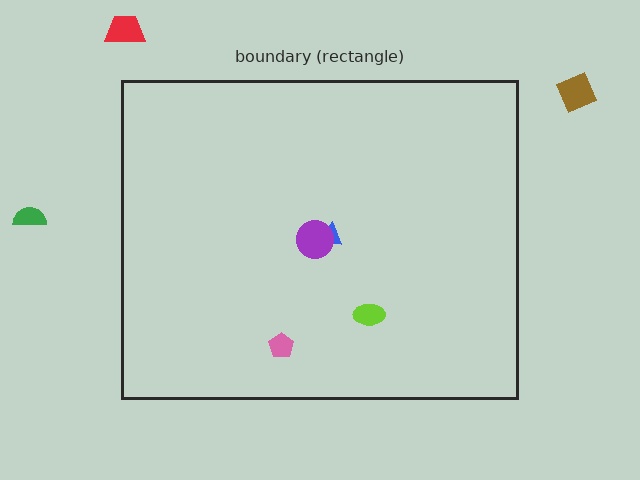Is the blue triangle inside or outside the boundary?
Inside.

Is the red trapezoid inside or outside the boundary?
Outside.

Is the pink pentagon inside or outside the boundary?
Inside.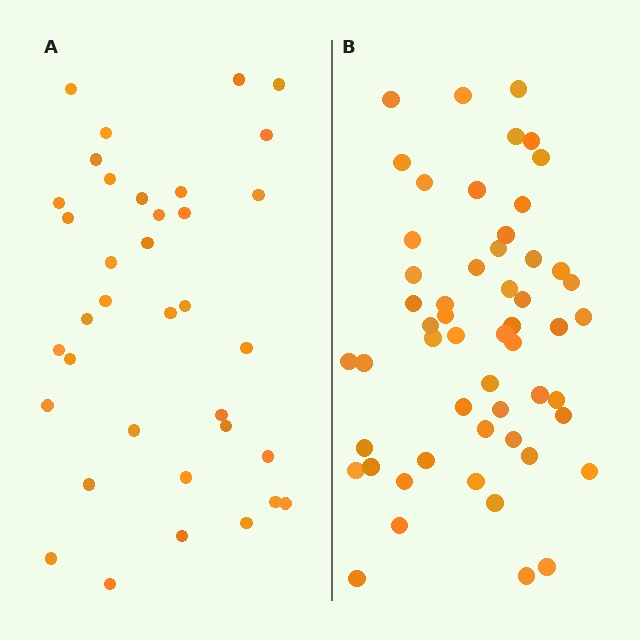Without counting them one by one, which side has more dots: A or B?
Region B (the right region) has more dots.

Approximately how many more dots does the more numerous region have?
Region B has approximately 20 more dots than region A.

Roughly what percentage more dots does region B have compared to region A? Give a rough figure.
About 50% more.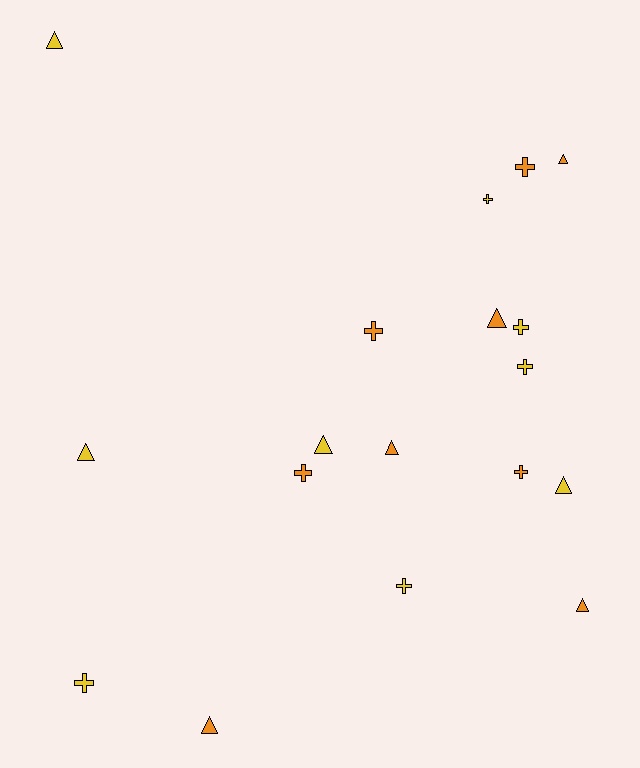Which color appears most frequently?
Orange, with 9 objects.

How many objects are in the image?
There are 18 objects.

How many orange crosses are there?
There are 4 orange crosses.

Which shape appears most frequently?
Cross, with 9 objects.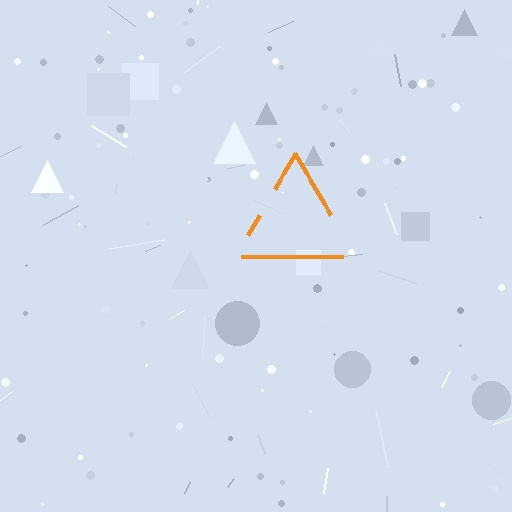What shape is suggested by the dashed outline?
The dashed outline suggests a triangle.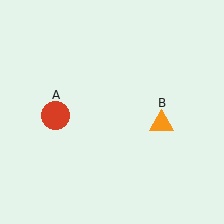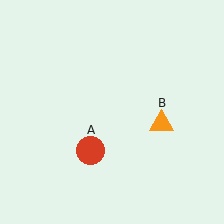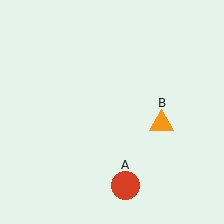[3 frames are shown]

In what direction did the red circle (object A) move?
The red circle (object A) moved down and to the right.